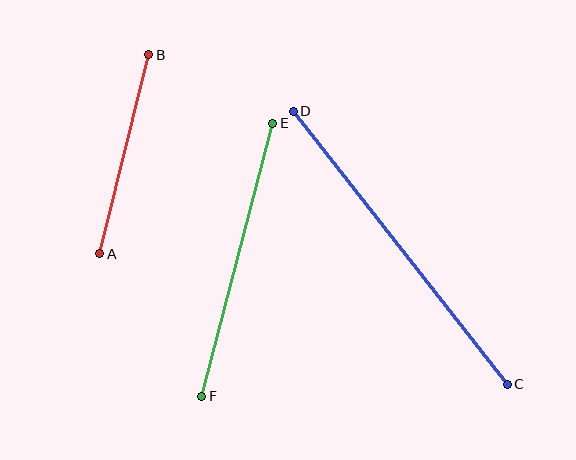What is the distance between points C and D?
The distance is approximately 347 pixels.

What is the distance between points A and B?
The distance is approximately 205 pixels.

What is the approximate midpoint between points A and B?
The midpoint is at approximately (124, 154) pixels.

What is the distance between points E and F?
The distance is approximately 282 pixels.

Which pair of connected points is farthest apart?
Points C and D are farthest apart.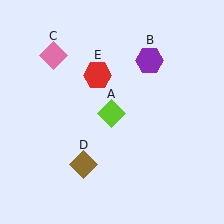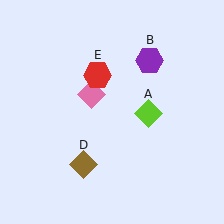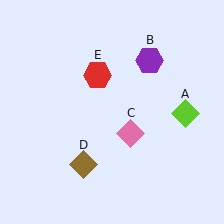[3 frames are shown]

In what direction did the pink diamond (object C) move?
The pink diamond (object C) moved down and to the right.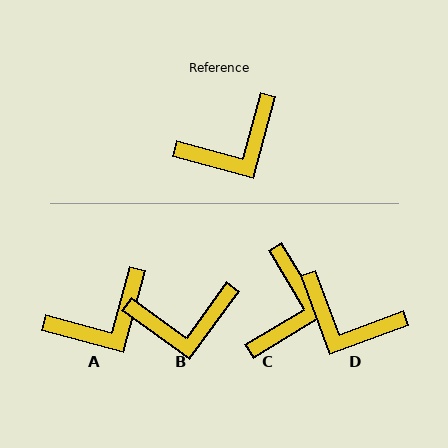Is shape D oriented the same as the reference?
No, it is off by about 54 degrees.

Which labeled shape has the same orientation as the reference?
A.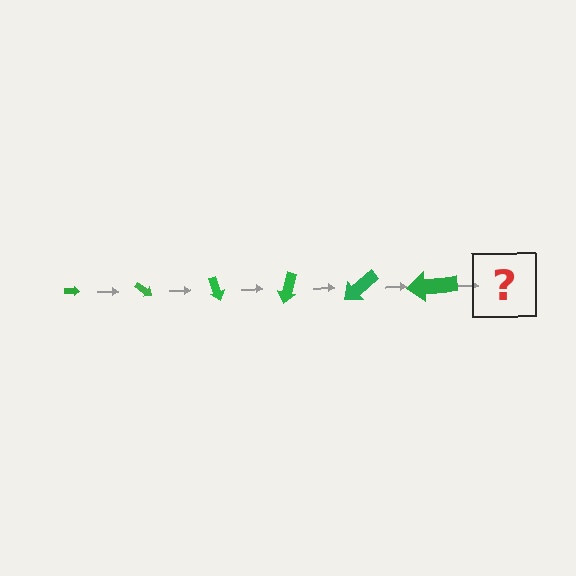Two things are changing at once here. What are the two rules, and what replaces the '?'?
The two rules are that the arrow grows larger each step and it rotates 35 degrees each step. The '?' should be an arrow, larger than the previous one and rotated 210 degrees from the start.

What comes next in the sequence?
The next element should be an arrow, larger than the previous one and rotated 210 degrees from the start.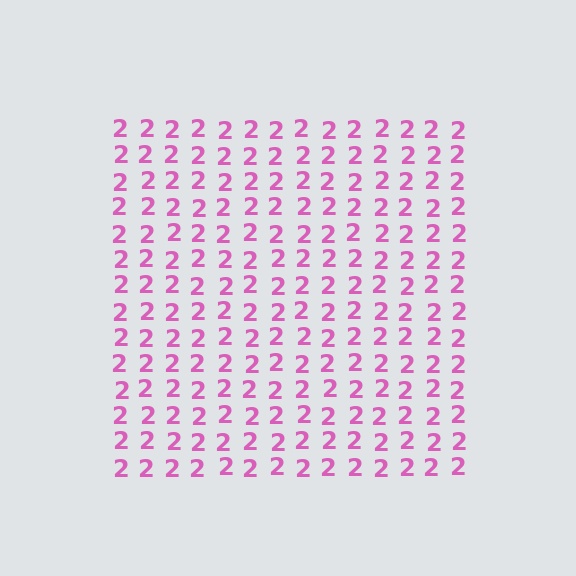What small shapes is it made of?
It is made of small digit 2's.